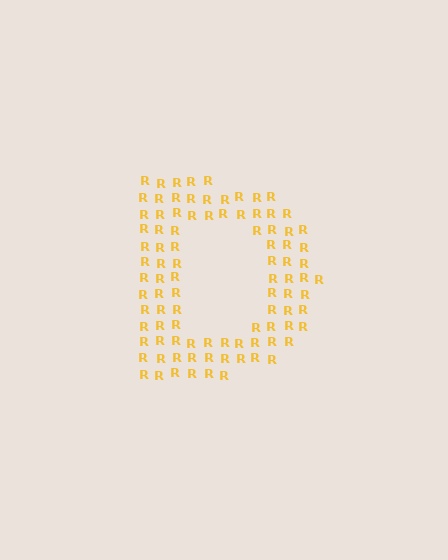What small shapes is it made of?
It is made of small letter R's.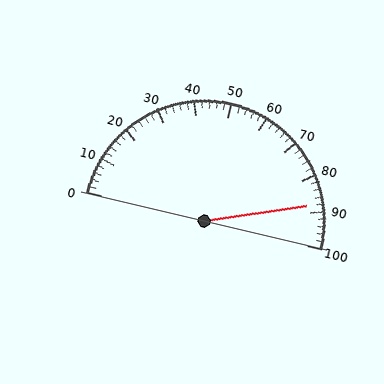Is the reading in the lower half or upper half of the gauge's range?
The reading is in the upper half of the range (0 to 100).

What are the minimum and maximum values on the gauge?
The gauge ranges from 0 to 100.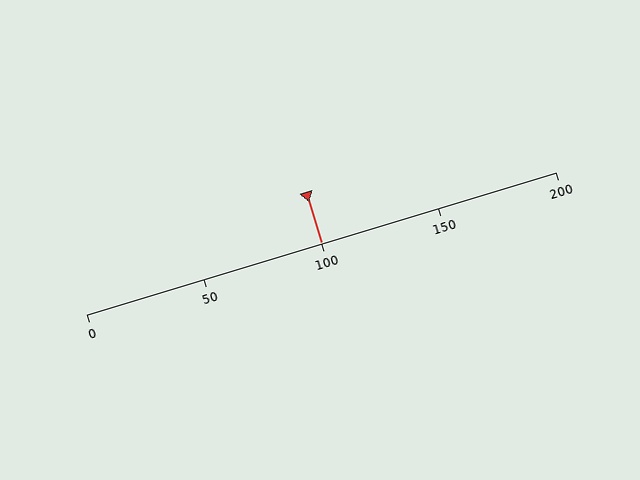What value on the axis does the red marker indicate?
The marker indicates approximately 100.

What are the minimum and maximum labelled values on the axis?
The axis runs from 0 to 200.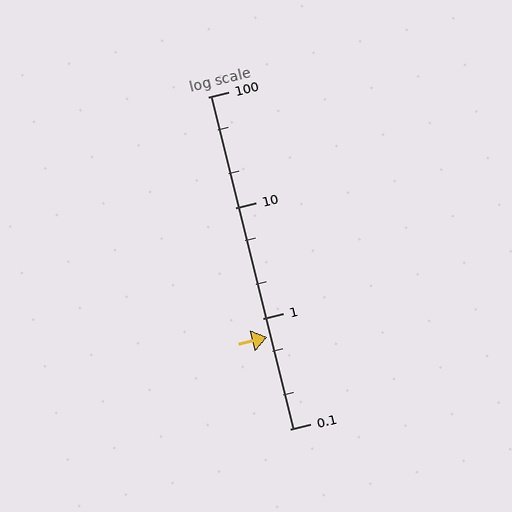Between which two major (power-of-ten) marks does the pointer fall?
The pointer is between 0.1 and 1.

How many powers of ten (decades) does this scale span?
The scale spans 3 decades, from 0.1 to 100.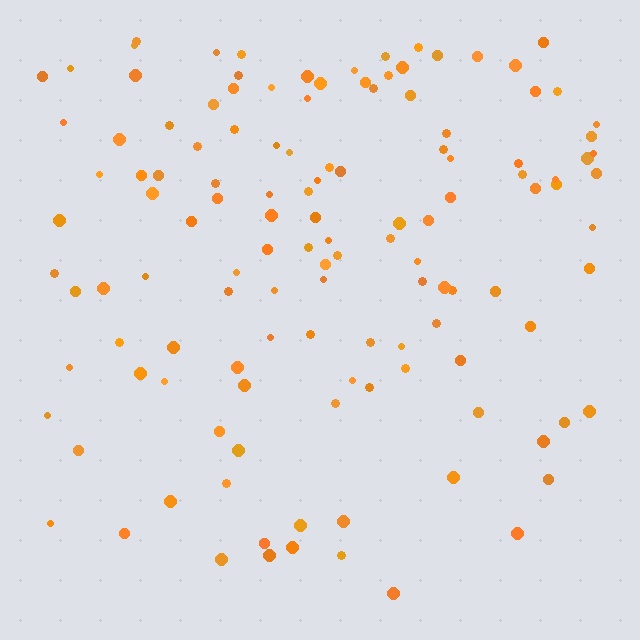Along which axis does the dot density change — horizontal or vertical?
Vertical.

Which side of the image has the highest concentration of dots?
The top.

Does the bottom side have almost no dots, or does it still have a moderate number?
Still a moderate number, just noticeably fewer than the top.